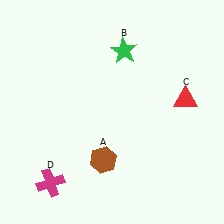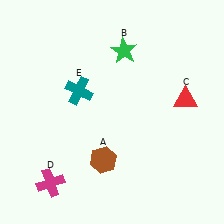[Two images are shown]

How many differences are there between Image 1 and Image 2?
There is 1 difference between the two images.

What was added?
A teal cross (E) was added in Image 2.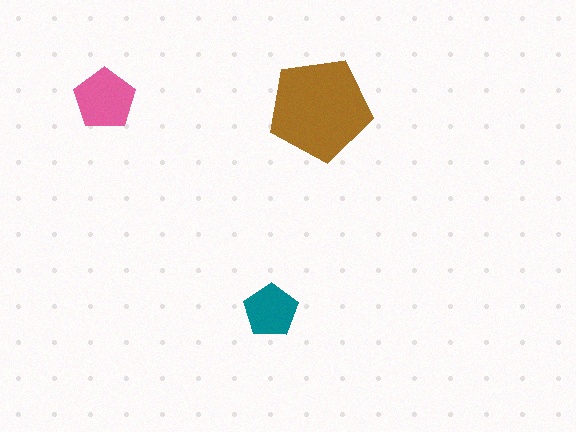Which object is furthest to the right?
The brown pentagon is rightmost.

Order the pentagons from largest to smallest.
the brown one, the pink one, the teal one.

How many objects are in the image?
There are 3 objects in the image.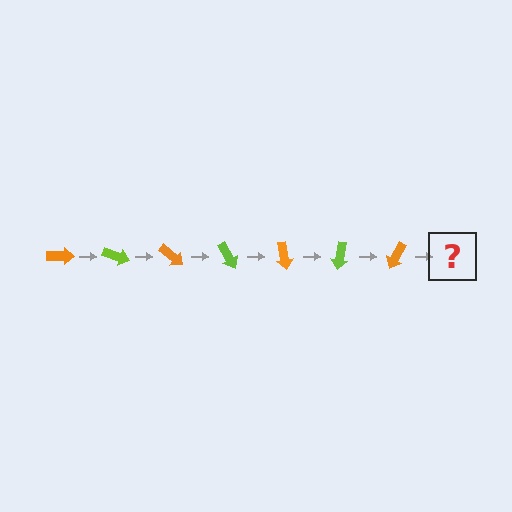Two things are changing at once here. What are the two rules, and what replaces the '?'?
The two rules are that it rotates 20 degrees each step and the color cycles through orange and lime. The '?' should be a lime arrow, rotated 140 degrees from the start.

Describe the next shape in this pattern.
It should be a lime arrow, rotated 140 degrees from the start.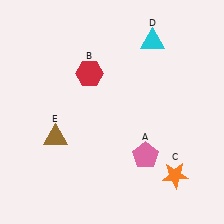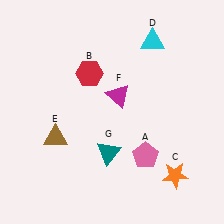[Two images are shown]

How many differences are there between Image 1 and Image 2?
There are 2 differences between the two images.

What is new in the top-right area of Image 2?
A magenta triangle (F) was added in the top-right area of Image 2.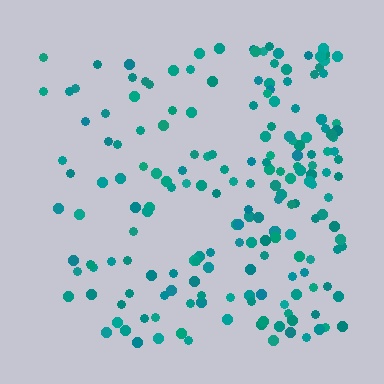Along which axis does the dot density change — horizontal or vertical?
Horizontal.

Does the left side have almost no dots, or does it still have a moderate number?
Still a moderate number, just noticeably fewer than the right.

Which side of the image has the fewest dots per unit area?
The left.